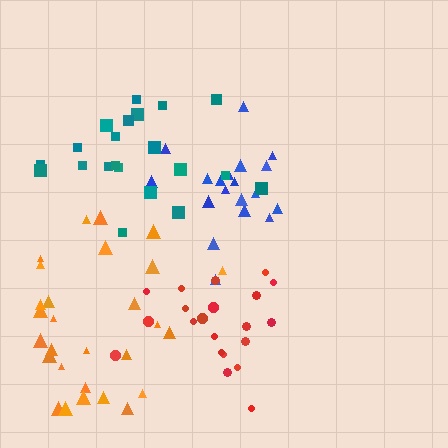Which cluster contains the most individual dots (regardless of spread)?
Orange (28).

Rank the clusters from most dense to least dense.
blue, red, orange, teal.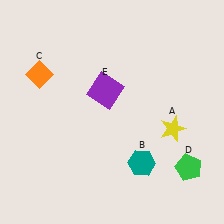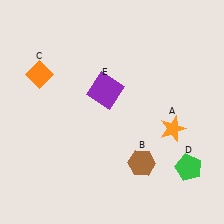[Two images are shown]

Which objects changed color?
A changed from yellow to orange. B changed from teal to brown.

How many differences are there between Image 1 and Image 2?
There are 2 differences between the two images.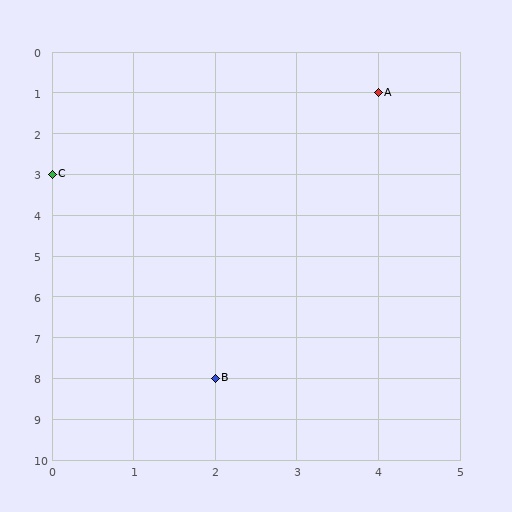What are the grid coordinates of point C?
Point C is at grid coordinates (0, 3).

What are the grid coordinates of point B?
Point B is at grid coordinates (2, 8).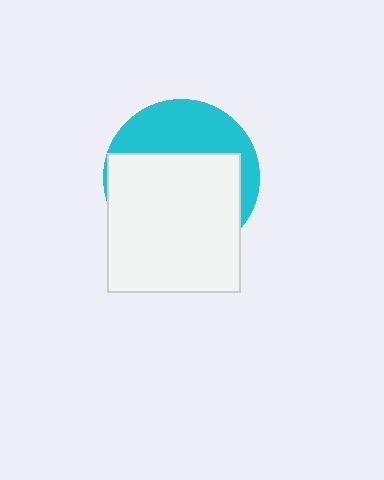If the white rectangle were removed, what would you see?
You would see the complete cyan circle.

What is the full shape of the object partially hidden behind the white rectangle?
The partially hidden object is a cyan circle.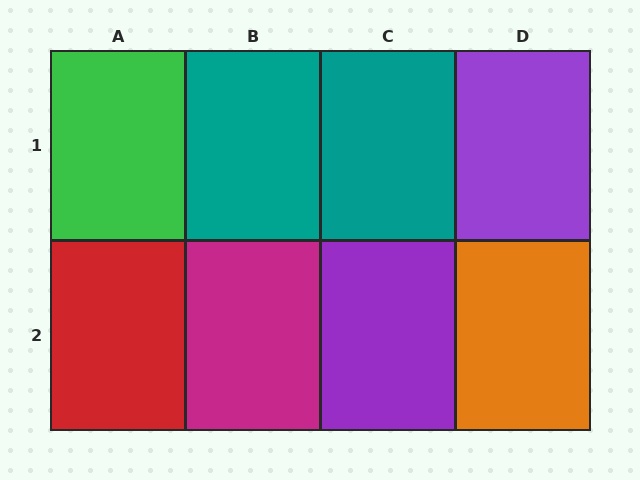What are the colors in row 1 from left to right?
Green, teal, teal, purple.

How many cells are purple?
2 cells are purple.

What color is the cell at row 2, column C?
Purple.